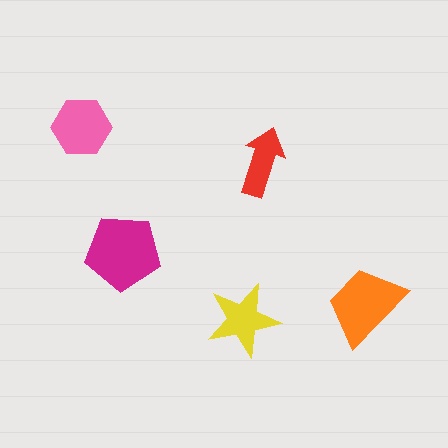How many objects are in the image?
There are 5 objects in the image.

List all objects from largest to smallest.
The magenta pentagon, the orange trapezoid, the pink hexagon, the yellow star, the red arrow.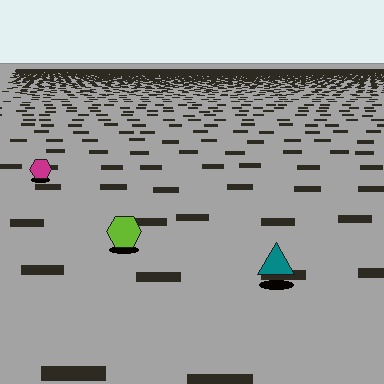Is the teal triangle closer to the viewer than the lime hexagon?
Yes. The teal triangle is closer — you can tell from the texture gradient: the ground texture is coarser near it.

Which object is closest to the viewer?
The teal triangle is closest. The texture marks near it are larger and more spread out.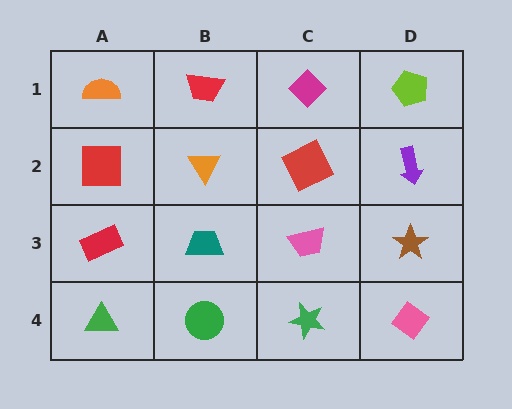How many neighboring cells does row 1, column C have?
3.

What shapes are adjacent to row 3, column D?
A purple arrow (row 2, column D), a pink diamond (row 4, column D), a pink trapezoid (row 3, column C).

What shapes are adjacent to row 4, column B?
A teal trapezoid (row 3, column B), a green triangle (row 4, column A), a green star (row 4, column C).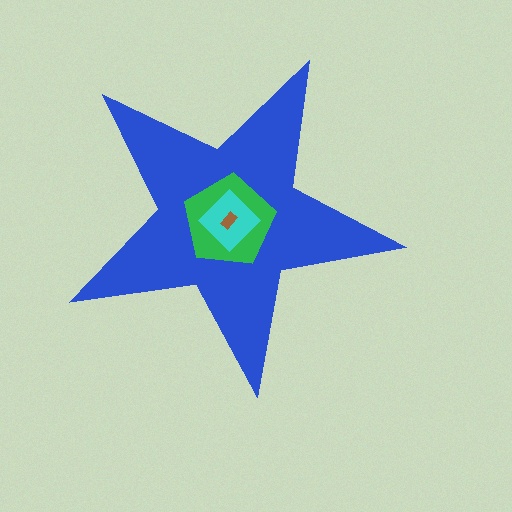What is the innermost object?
The brown rectangle.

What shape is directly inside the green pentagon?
The cyan diamond.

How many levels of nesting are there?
4.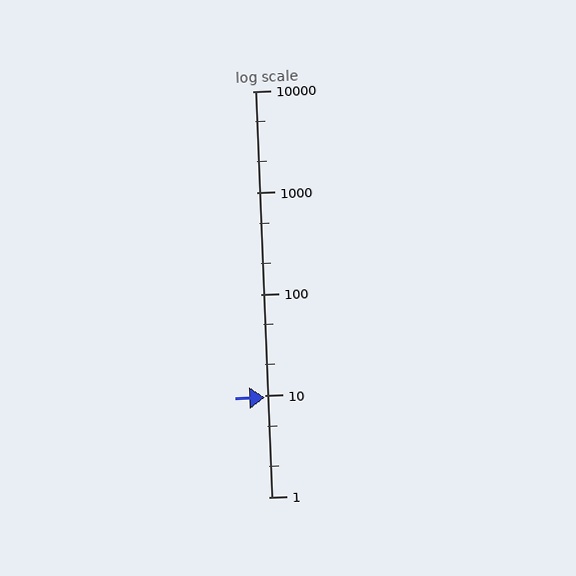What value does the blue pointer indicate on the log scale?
The pointer indicates approximately 9.6.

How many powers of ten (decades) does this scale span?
The scale spans 4 decades, from 1 to 10000.